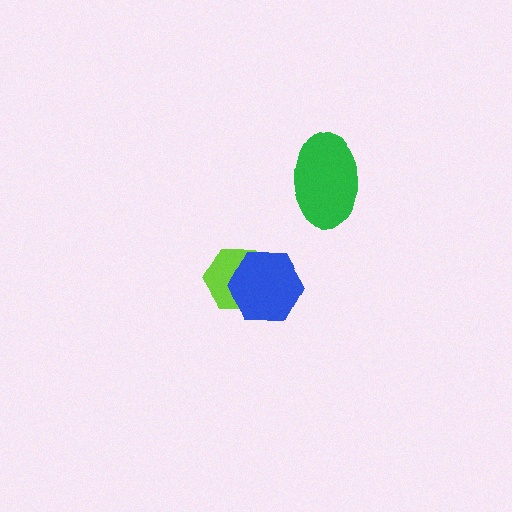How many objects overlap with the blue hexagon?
1 object overlaps with the blue hexagon.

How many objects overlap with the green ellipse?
0 objects overlap with the green ellipse.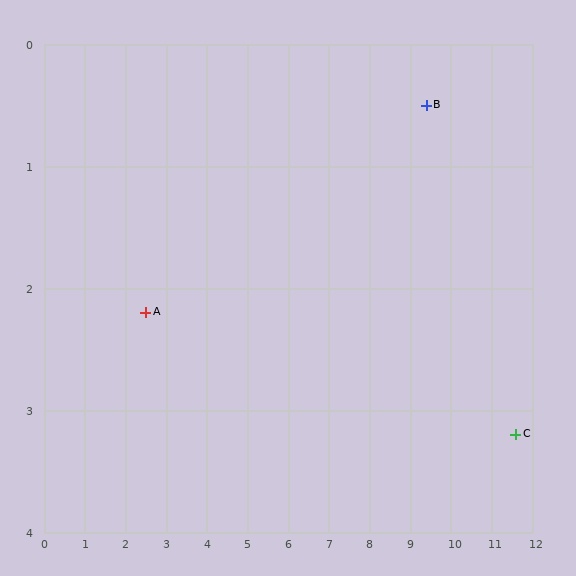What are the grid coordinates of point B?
Point B is at approximately (9.4, 0.5).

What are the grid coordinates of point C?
Point C is at approximately (11.6, 3.2).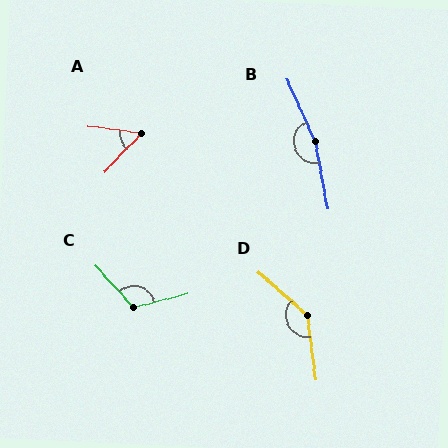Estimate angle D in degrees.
Approximately 139 degrees.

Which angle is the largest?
B, at approximately 166 degrees.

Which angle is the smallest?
A, at approximately 54 degrees.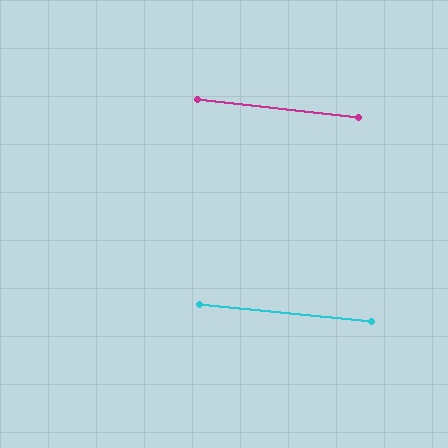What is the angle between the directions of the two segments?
Approximately 1 degree.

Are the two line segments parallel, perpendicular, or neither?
Parallel — their directions differ by only 0.7°.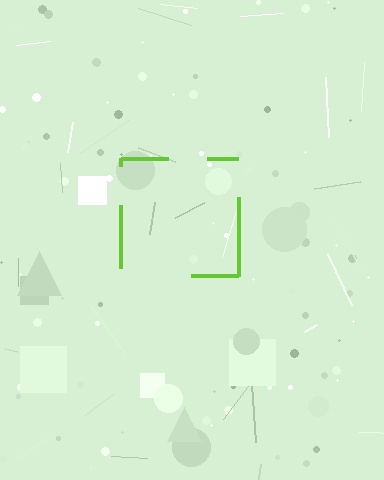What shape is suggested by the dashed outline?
The dashed outline suggests a square.